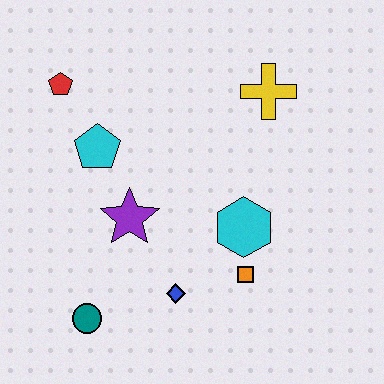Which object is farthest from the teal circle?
The yellow cross is farthest from the teal circle.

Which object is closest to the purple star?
The cyan pentagon is closest to the purple star.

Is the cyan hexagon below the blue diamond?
No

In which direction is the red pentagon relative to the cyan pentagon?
The red pentagon is above the cyan pentagon.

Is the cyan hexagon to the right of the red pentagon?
Yes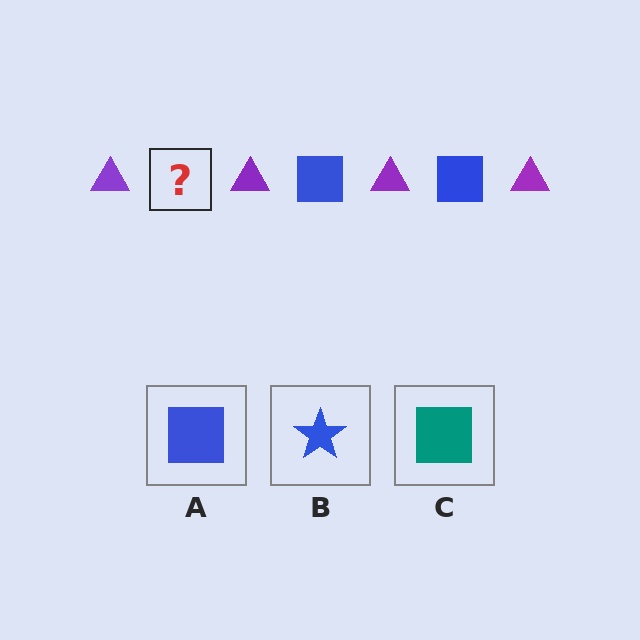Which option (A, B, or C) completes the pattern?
A.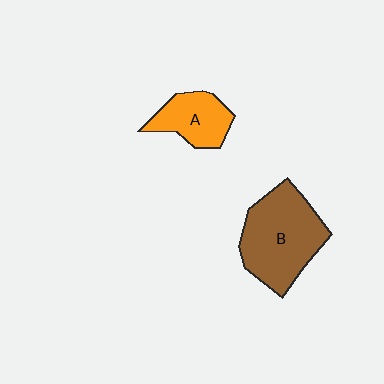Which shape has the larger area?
Shape B (brown).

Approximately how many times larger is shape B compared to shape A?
Approximately 1.9 times.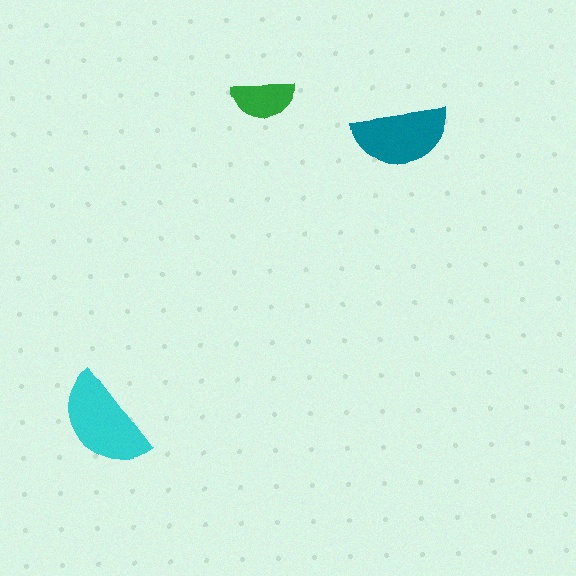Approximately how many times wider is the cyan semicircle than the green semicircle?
About 1.5 times wider.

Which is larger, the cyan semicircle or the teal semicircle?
The cyan one.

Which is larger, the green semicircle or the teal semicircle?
The teal one.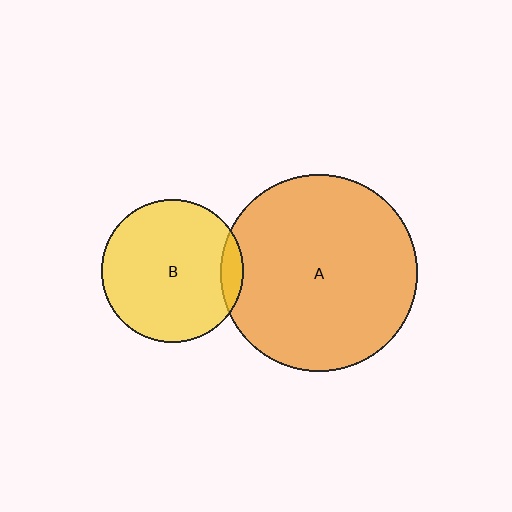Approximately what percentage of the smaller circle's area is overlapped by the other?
Approximately 10%.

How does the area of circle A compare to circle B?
Approximately 1.9 times.